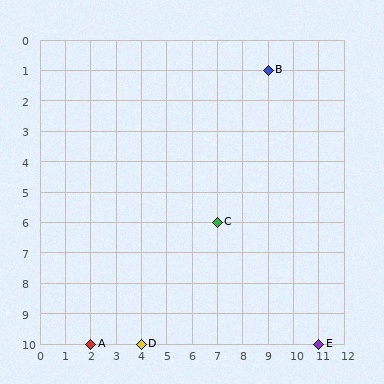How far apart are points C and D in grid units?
Points C and D are 3 columns and 4 rows apart (about 5.0 grid units diagonally).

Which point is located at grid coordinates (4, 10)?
Point D is at (4, 10).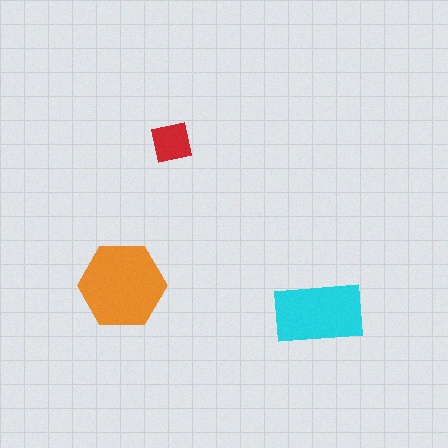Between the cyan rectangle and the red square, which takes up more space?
The cyan rectangle.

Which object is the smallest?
The red square.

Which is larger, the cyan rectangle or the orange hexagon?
The orange hexagon.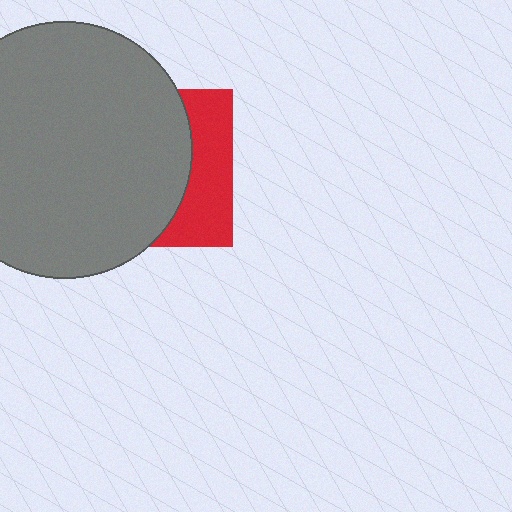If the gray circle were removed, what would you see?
You would see the complete red square.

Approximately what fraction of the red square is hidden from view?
Roughly 68% of the red square is hidden behind the gray circle.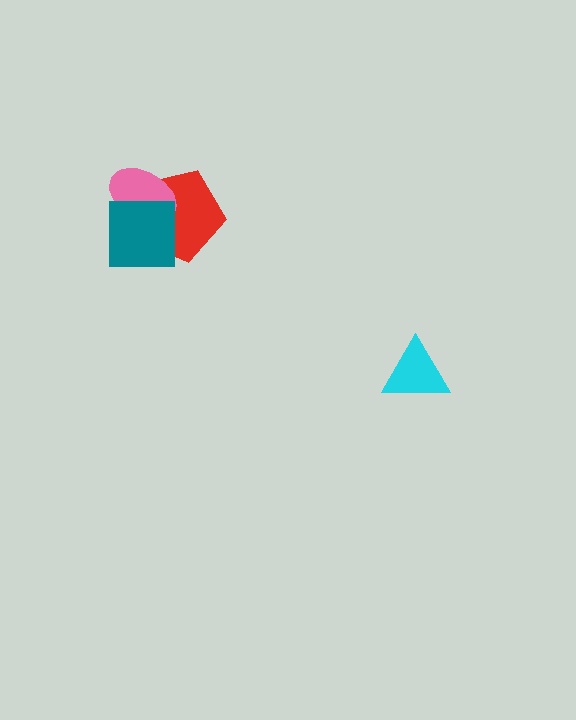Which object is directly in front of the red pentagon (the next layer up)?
The pink ellipse is directly in front of the red pentagon.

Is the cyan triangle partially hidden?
No, no other shape covers it.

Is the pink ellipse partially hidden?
Yes, it is partially covered by another shape.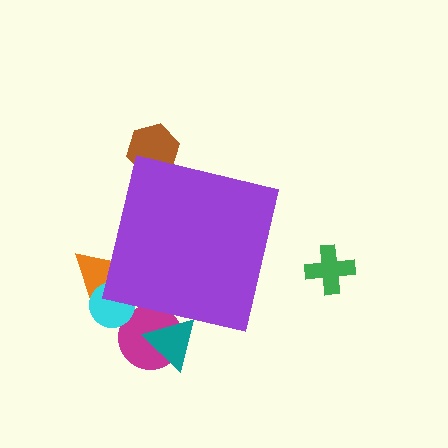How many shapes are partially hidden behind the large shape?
5 shapes are partially hidden.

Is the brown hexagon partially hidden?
Yes, the brown hexagon is partially hidden behind the purple square.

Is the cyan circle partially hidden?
Yes, the cyan circle is partially hidden behind the purple square.